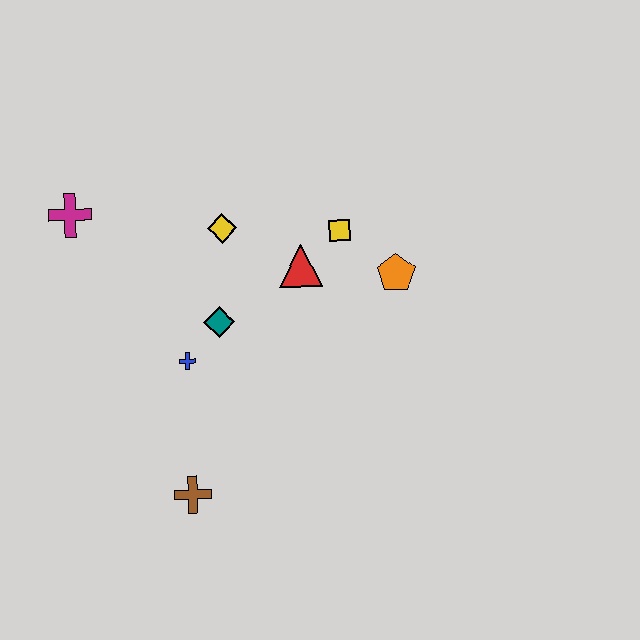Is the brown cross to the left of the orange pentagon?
Yes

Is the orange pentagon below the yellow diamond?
Yes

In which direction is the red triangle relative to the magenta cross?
The red triangle is to the right of the magenta cross.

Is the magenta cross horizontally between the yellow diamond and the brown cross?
No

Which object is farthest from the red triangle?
The brown cross is farthest from the red triangle.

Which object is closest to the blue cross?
The teal diamond is closest to the blue cross.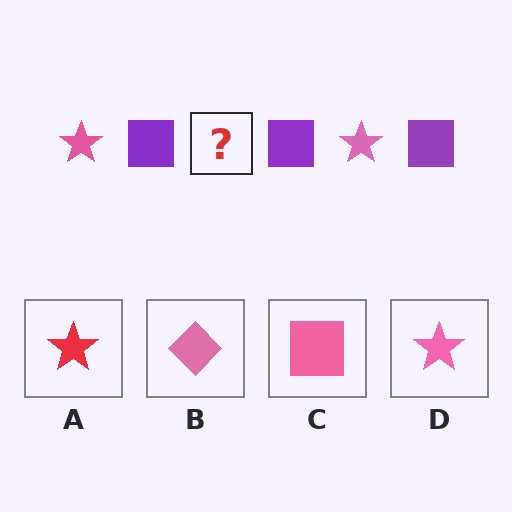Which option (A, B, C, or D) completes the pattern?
D.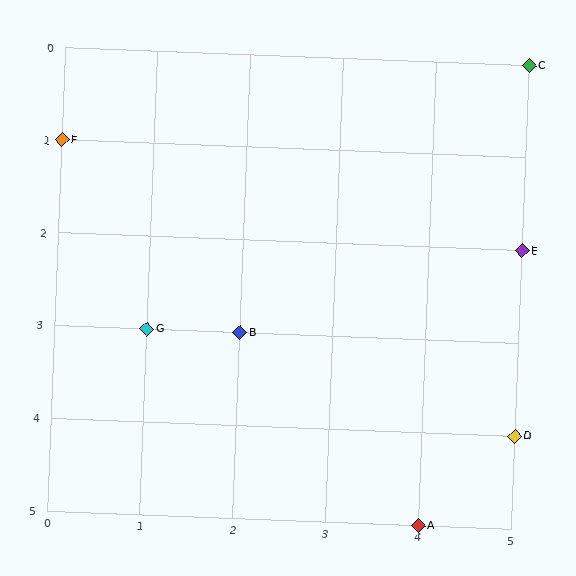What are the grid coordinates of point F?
Point F is at grid coordinates (0, 1).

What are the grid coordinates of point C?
Point C is at grid coordinates (5, 0).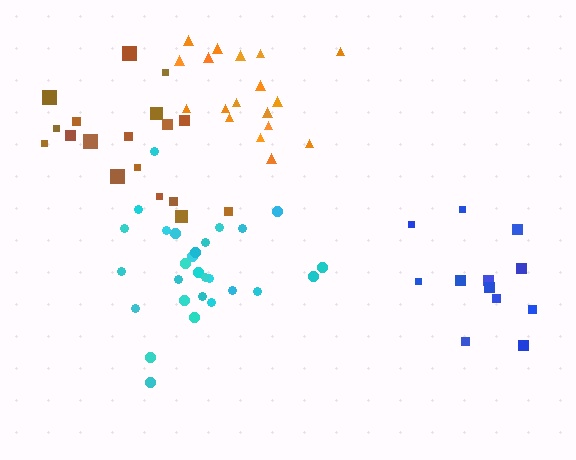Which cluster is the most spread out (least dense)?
Blue.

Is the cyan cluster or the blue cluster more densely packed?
Cyan.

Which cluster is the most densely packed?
Orange.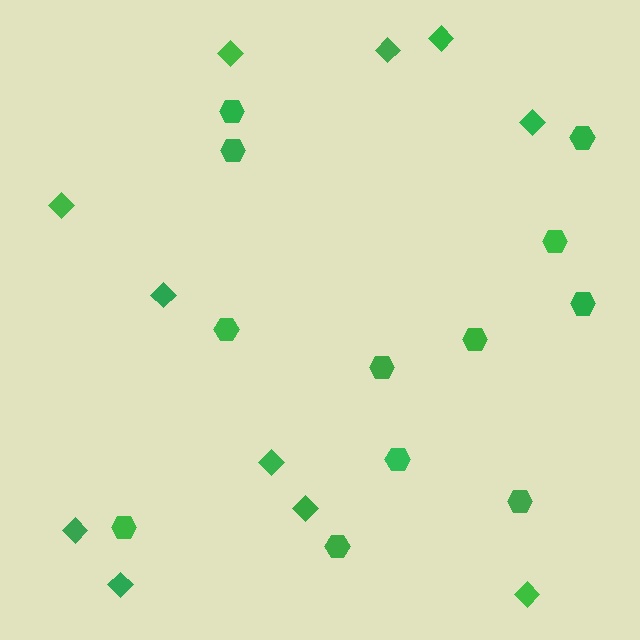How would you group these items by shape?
There are 2 groups: one group of diamonds (11) and one group of hexagons (12).